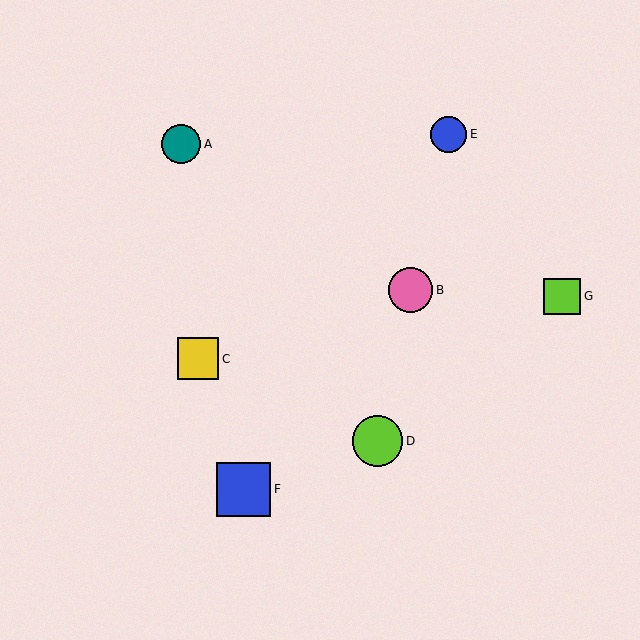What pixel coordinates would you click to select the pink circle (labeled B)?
Click at (410, 290) to select the pink circle B.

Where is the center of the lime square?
The center of the lime square is at (562, 297).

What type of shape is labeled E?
Shape E is a blue circle.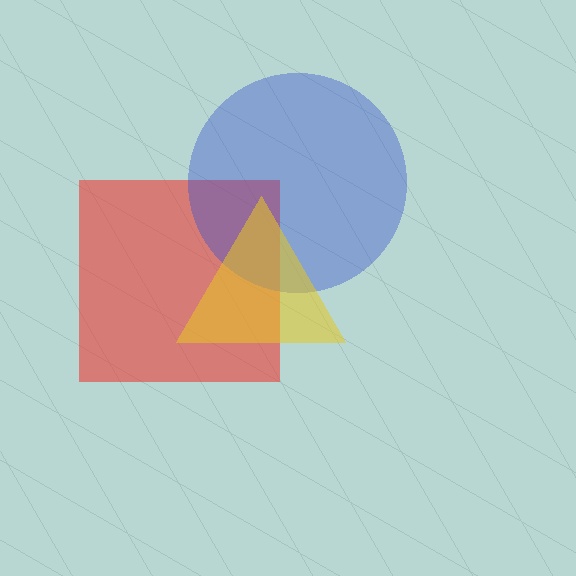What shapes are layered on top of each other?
The layered shapes are: a red square, a blue circle, a yellow triangle.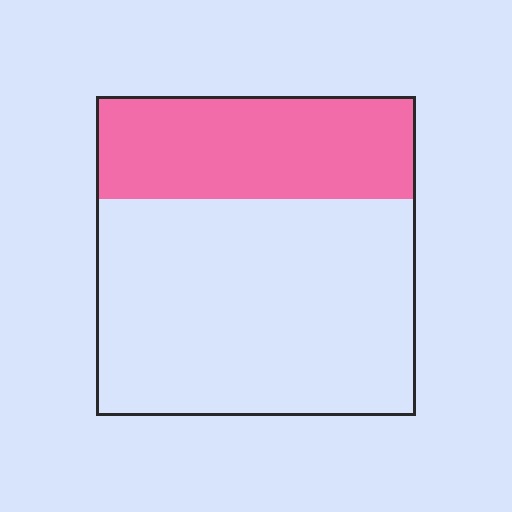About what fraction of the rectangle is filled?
About one third (1/3).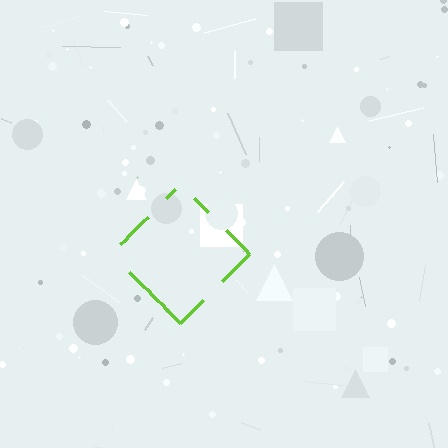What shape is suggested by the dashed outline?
The dashed outline suggests a diamond.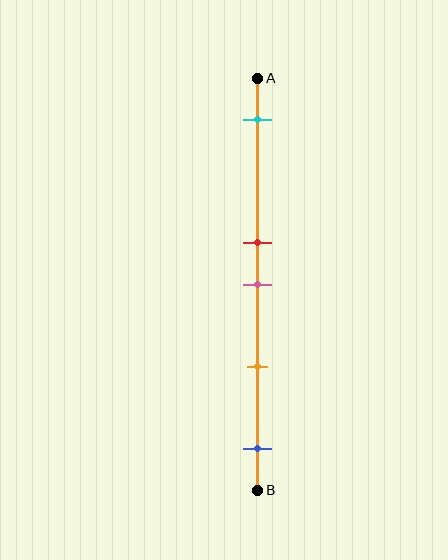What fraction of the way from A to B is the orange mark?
The orange mark is approximately 70% (0.7) of the way from A to B.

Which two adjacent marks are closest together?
The red and pink marks are the closest adjacent pair.